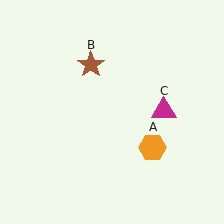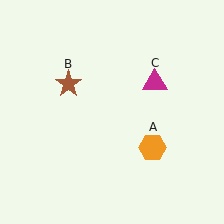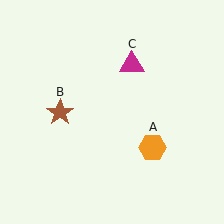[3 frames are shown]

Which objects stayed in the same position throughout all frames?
Orange hexagon (object A) remained stationary.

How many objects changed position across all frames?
2 objects changed position: brown star (object B), magenta triangle (object C).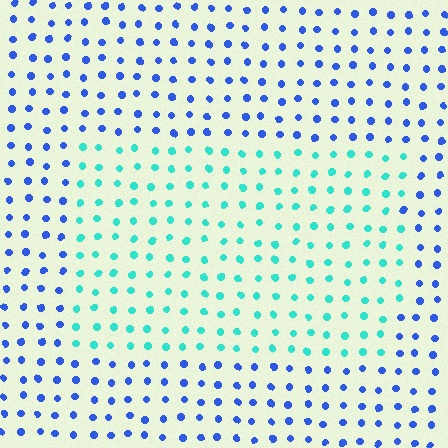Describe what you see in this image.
The image is filled with small blue elements in a uniform arrangement. A rectangle-shaped region is visible where the elements are tinted to a slightly different hue, forming a subtle color boundary.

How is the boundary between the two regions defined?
The boundary is defined purely by a slight shift in hue (about 54 degrees). Spacing, size, and orientation are identical on both sides.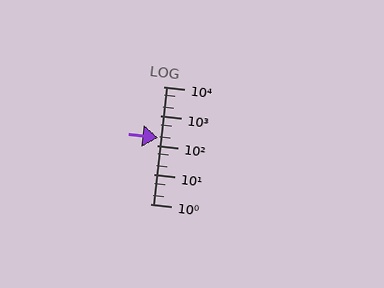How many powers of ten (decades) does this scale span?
The scale spans 4 decades, from 1 to 10000.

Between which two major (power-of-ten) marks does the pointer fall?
The pointer is between 100 and 1000.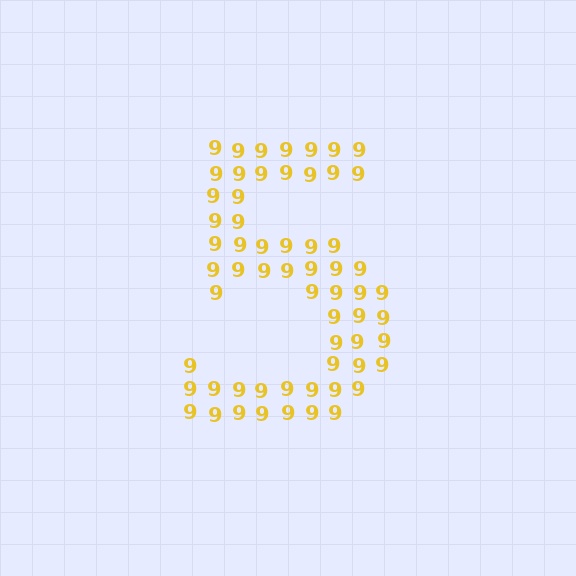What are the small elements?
The small elements are digit 9's.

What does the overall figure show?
The overall figure shows the digit 5.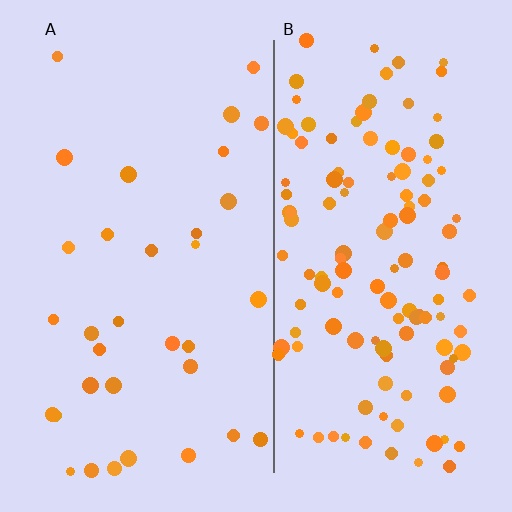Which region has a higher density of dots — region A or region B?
B (the right).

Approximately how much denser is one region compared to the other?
Approximately 3.7× — region B over region A.